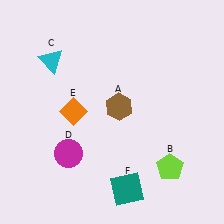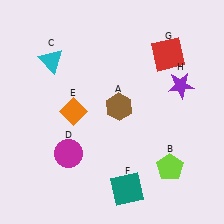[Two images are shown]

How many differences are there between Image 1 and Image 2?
There are 2 differences between the two images.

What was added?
A red square (G), a purple star (H) were added in Image 2.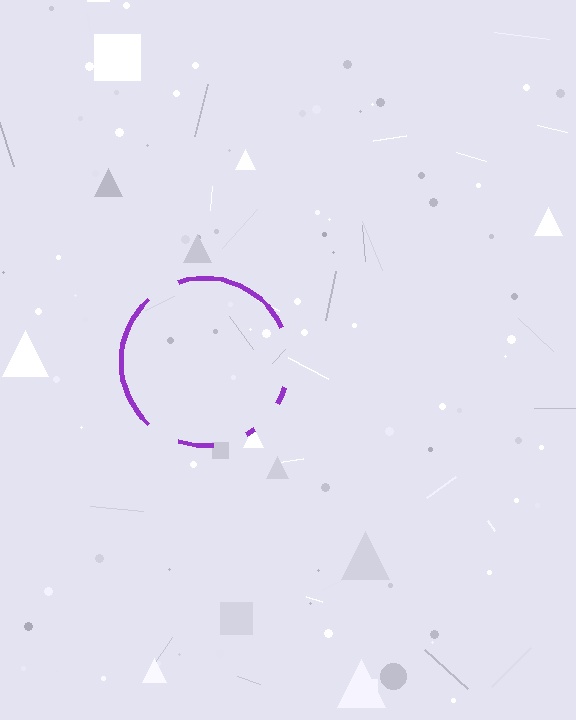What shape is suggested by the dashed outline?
The dashed outline suggests a circle.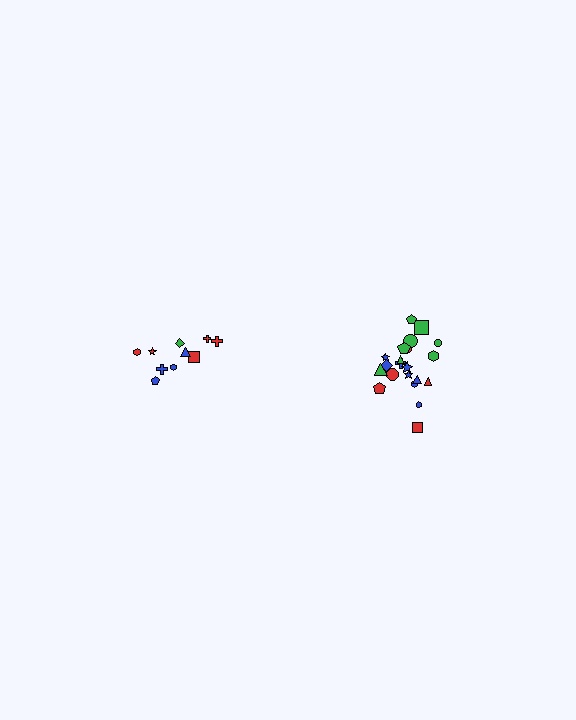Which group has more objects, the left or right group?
The right group.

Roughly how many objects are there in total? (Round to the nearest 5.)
Roughly 30 objects in total.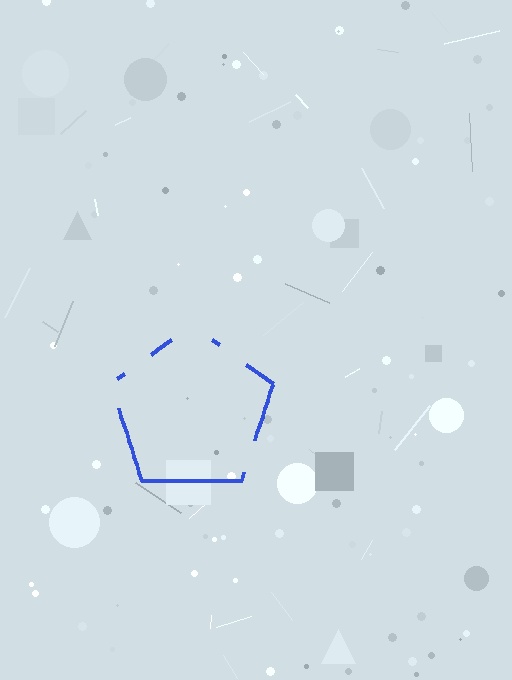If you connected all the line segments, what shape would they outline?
They would outline a pentagon.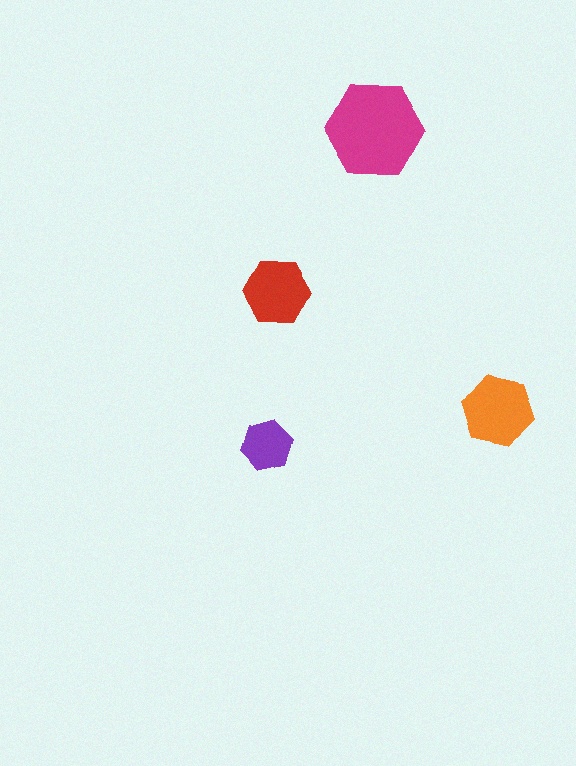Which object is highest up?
The magenta hexagon is topmost.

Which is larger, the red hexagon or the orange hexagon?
The orange one.